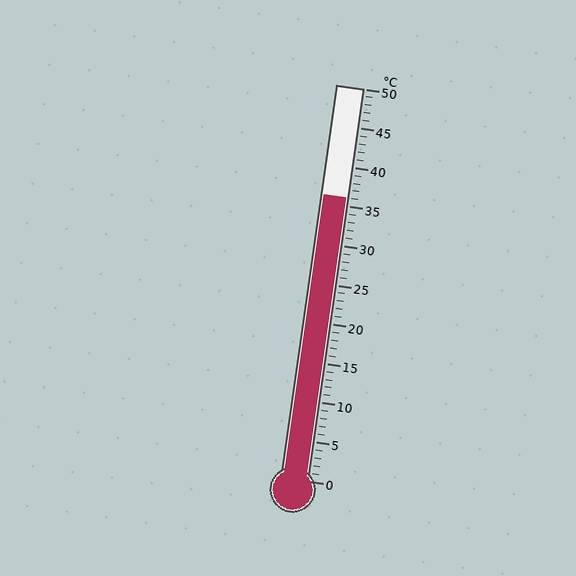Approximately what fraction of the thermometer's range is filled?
The thermometer is filled to approximately 70% of its range.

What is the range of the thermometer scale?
The thermometer scale ranges from 0°C to 50°C.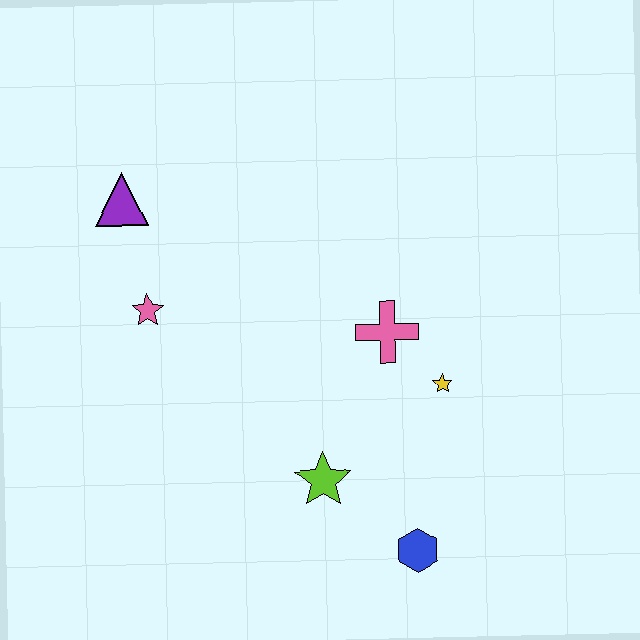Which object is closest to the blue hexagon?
The lime star is closest to the blue hexagon.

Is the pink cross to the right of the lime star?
Yes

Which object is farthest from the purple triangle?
The blue hexagon is farthest from the purple triangle.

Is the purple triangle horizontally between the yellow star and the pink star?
No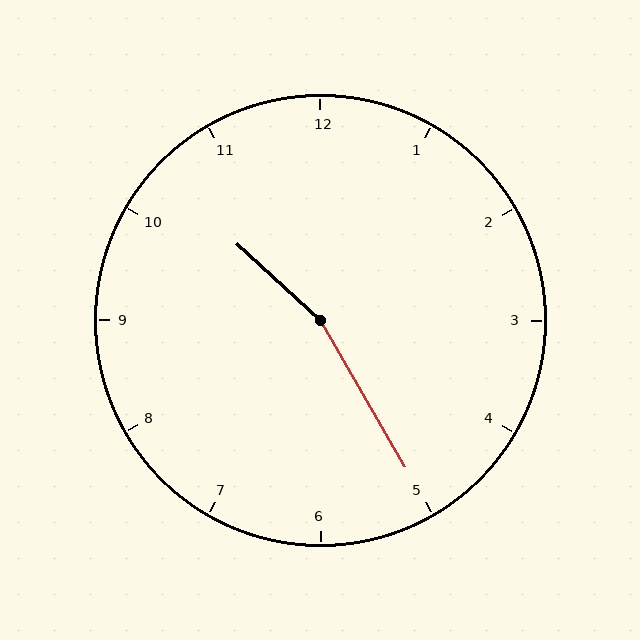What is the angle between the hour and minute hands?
Approximately 162 degrees.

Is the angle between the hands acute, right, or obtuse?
It is obtuse.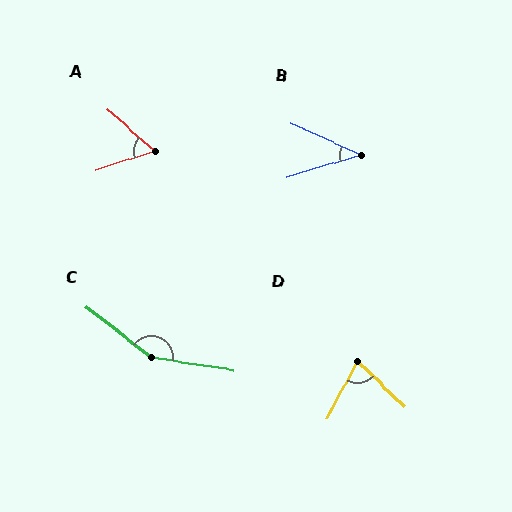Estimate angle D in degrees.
Approximately 74 degrees.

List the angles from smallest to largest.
B (41°), A (58°), D (74°), C (151°).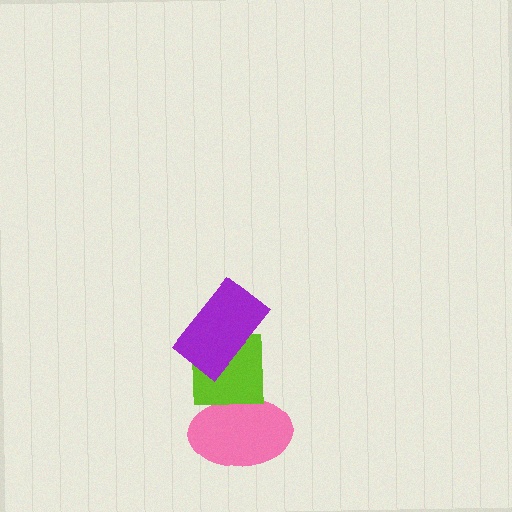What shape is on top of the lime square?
The purple rectangle is on top of the lime square.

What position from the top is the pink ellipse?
The pink ellipse is 3rd from the top.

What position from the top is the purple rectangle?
The purple rectangle is 1st from the top.